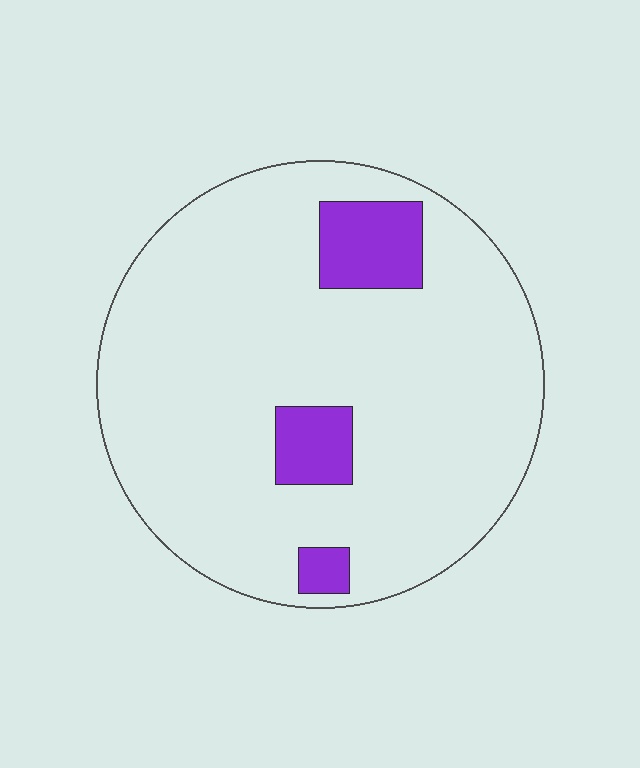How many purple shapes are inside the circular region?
3.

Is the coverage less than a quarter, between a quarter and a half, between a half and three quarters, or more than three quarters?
Less than a quarter.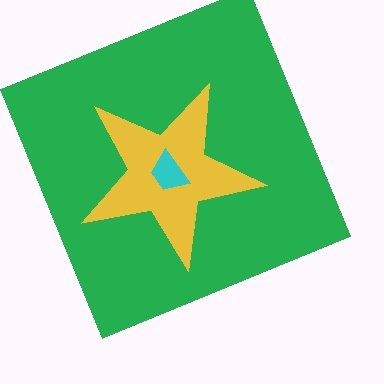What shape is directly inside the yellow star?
The cyan trapezoid.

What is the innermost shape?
The cyan trapezoid.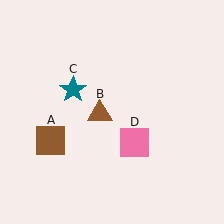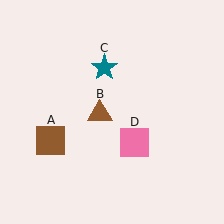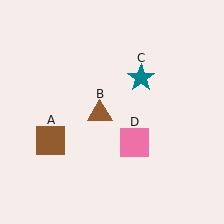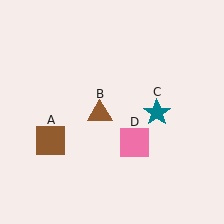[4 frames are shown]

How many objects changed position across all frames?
1 object changed position: teal star (object C).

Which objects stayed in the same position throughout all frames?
Brown square (object A) and brown triangle (object B) and pink square (object D) remained stationary.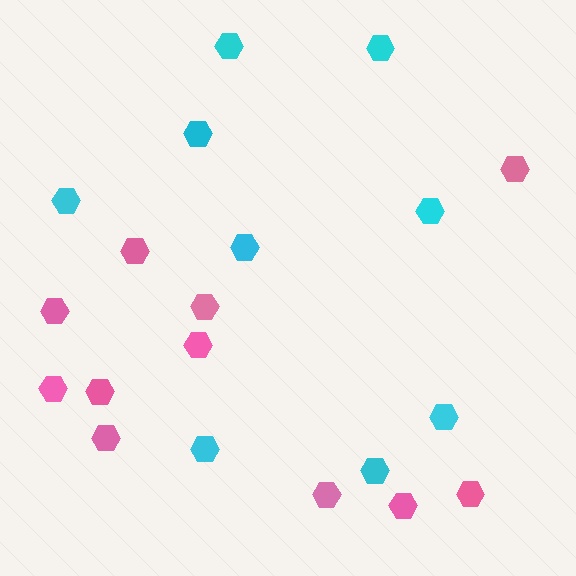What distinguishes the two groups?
There are 2 groups: one group of pink hexagons (11) and one group of cyan hexagons (9).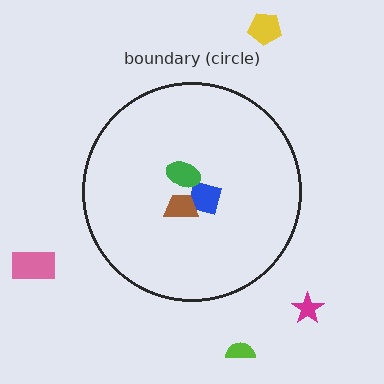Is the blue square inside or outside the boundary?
Inside.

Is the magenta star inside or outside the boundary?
Outside.